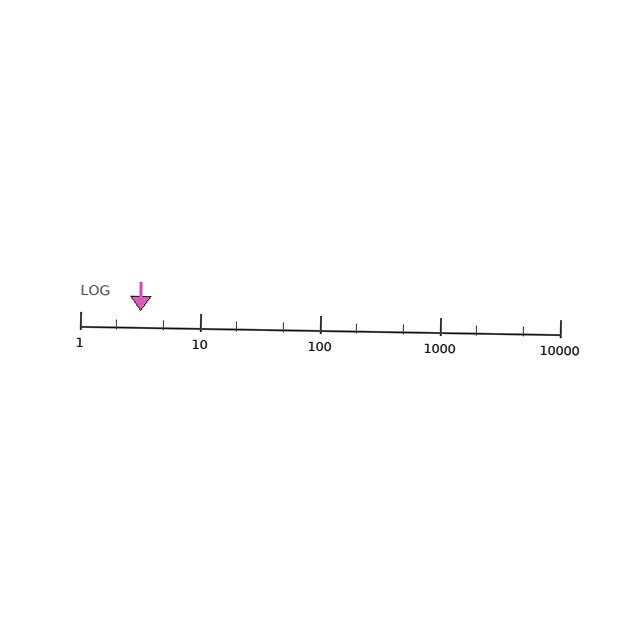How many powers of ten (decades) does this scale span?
The scale spans 4 decades, from 1 to 10000.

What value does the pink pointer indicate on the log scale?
The pointer indicates approximately 3.2.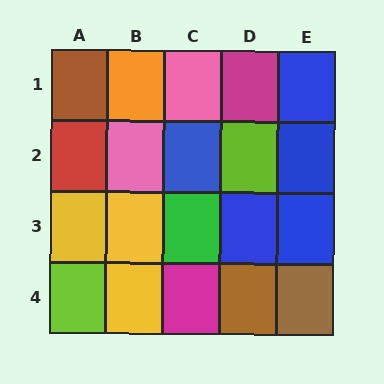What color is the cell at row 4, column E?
Brown.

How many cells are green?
1 cell is green.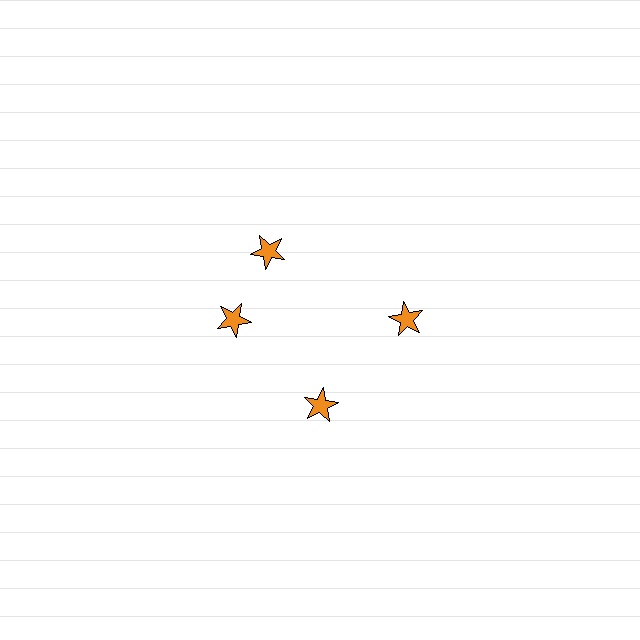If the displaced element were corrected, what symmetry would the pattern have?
It would have 4-fold rotational symmetry — the pattern would map onto itself every 90 degrees.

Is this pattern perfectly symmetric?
No. The 4 orange stars are arranged in a ring, but one element near the 12 o'clock position is rotated out of alignment along the ring, breaking the 4-fold rotational symmetry.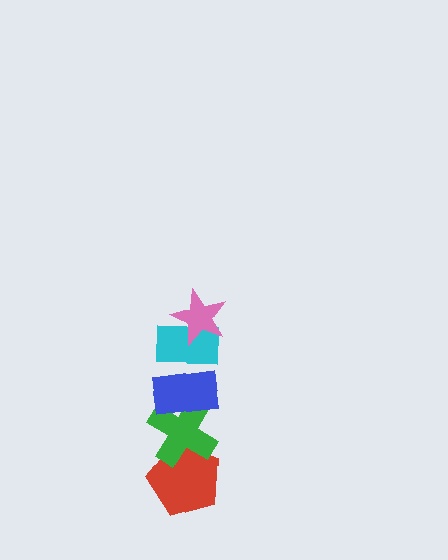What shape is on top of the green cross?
The blue rectangle is on top of the green cross.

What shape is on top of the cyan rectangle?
The pink star is on top of the cyan rectangle.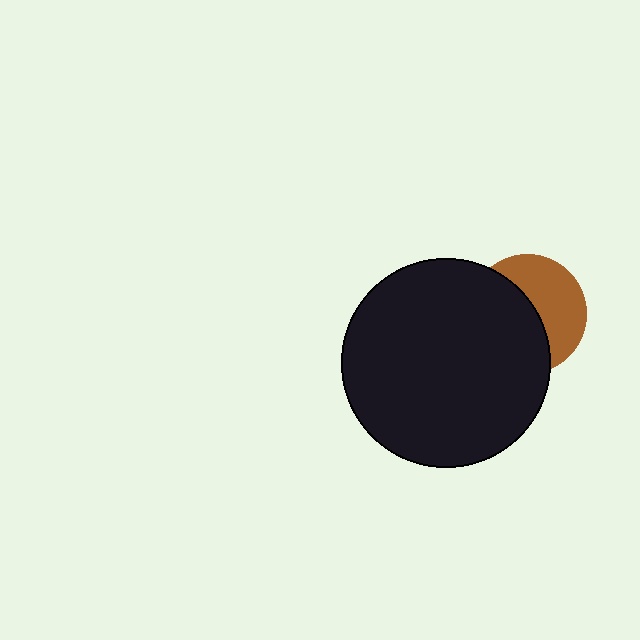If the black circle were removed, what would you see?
You would see the complete brown circle.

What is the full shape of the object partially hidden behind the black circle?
The partially hidden object is a brown circle.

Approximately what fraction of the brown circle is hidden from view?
Roughly 54% of the brown circle is hidden behind the black circle.